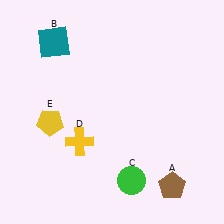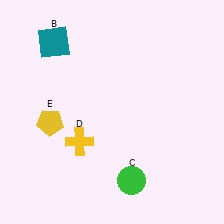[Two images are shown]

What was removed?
The brown pentagon (A) was removed in Image 2.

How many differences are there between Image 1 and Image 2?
There is 1 difference between the two images.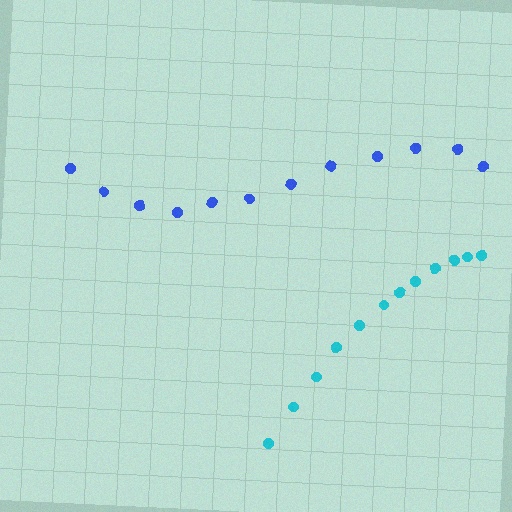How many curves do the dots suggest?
There are 2 distinct paths.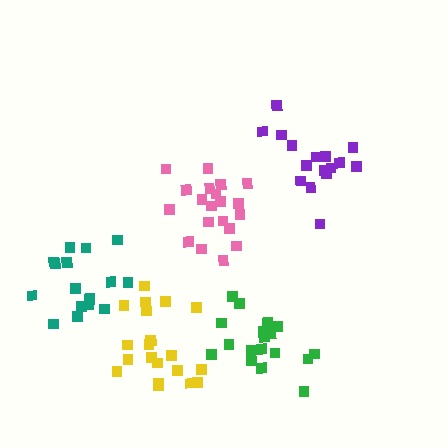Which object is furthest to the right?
The purple cluster is rightmost.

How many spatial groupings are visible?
There are 5 spatial groupings.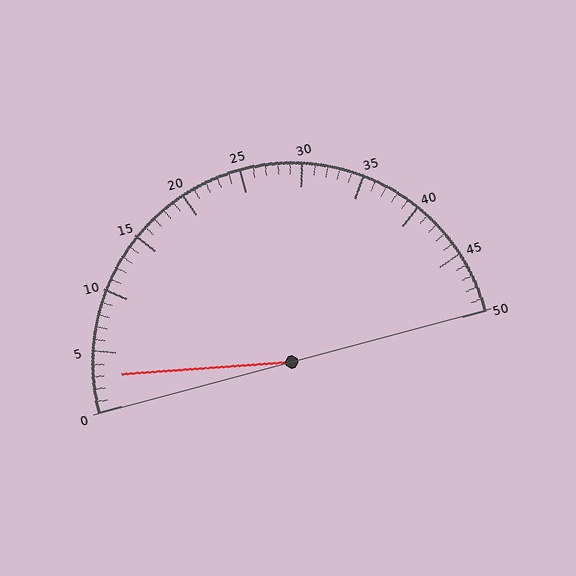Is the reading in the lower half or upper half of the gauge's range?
The reading is in the lower half of the range (0 to 50).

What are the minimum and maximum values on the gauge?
The gauge ranges from 0 to 50.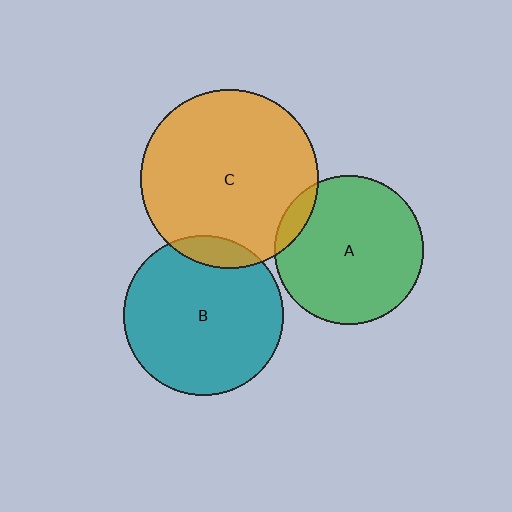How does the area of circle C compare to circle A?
Approximately 1.4 times.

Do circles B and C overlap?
Yes.